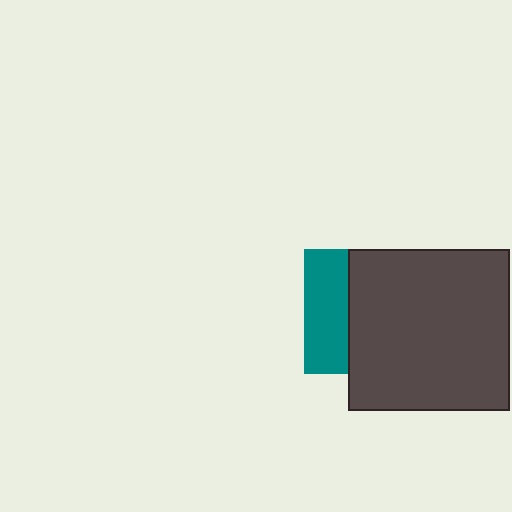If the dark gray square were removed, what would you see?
You would see the complete teal square.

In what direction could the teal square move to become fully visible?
The teal square could move left. That would shift it out from behind the dark gray square entirely.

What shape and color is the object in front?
The object in front is a dark gray square.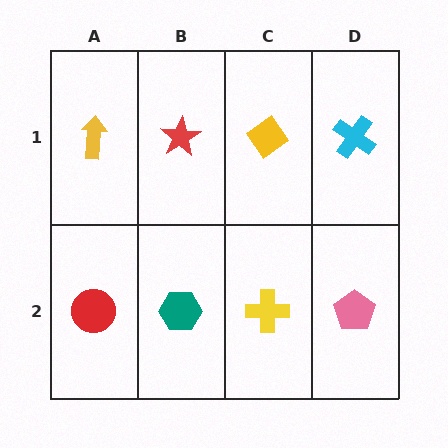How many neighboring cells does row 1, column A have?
2.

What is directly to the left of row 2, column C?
A teal hexagon.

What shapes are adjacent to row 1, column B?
A teal hexagon (row 2, column B), a yellow arrow (row 1, column A), a yellow diamond (row 1, column C).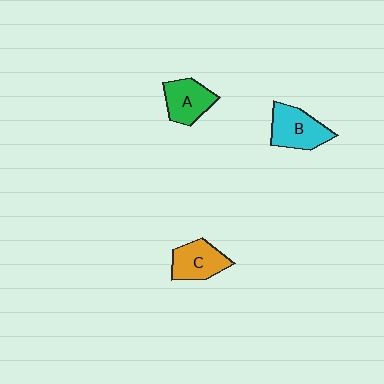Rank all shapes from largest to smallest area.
From largest to smallest: B (cyan), C (orange), A (green).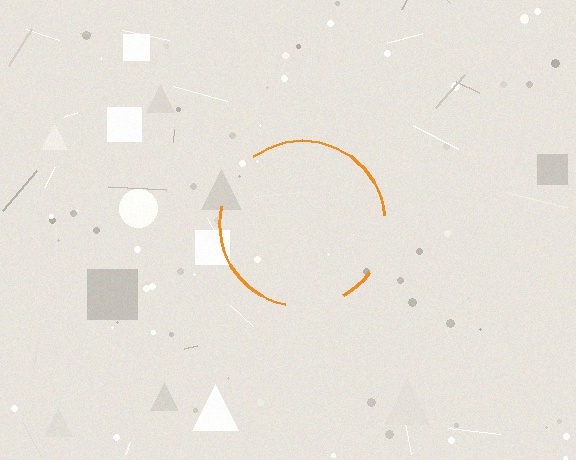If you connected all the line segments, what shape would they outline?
They would outline a circle.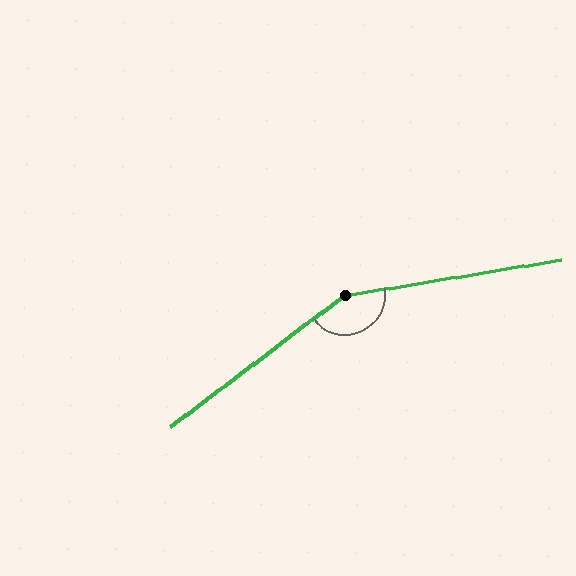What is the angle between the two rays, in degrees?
Approximately 152 degrees.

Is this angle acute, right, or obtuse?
It is obtuse.